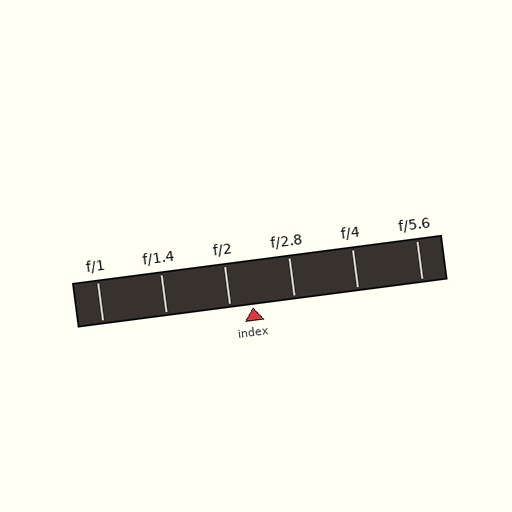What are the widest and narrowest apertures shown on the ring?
The widest aperture shown is f/1 and the narrowest is f/5.6.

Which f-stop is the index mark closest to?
The index mark is closest to f/2.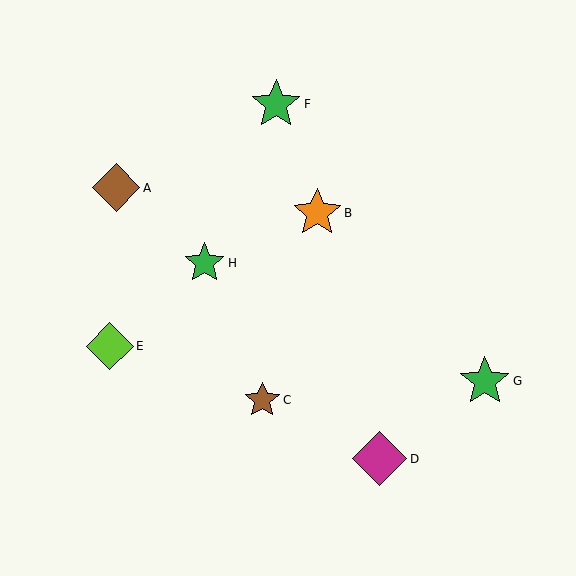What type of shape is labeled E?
Shape E is a lime diamond.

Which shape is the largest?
The magenta diamond (labeled D) is the largest.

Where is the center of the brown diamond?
The center of the brown diamond is at (116, 188).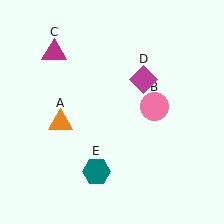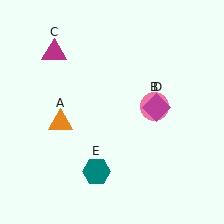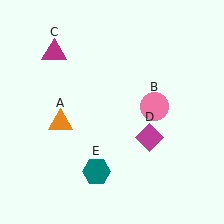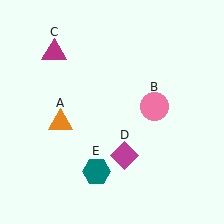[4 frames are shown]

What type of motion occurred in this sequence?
The magenta diamond (object D) rotated clockwise around the center of the scene.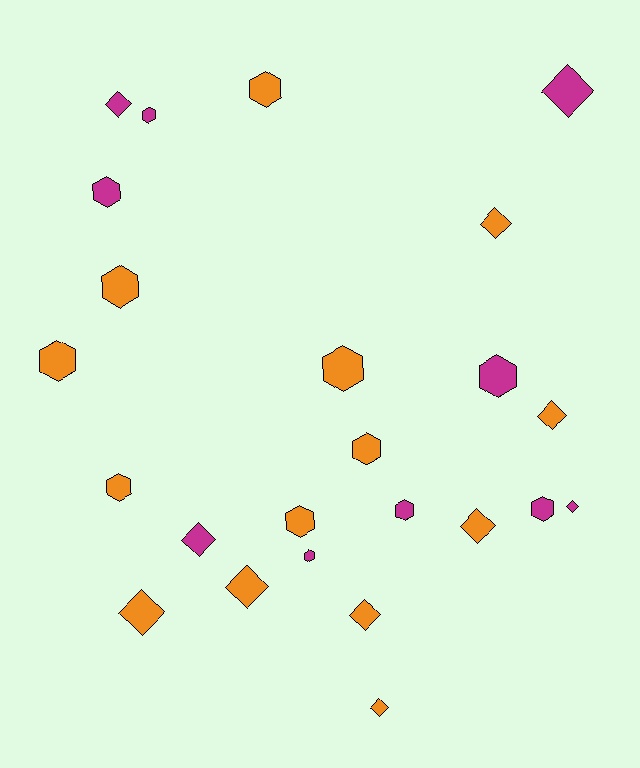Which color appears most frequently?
Orange, with 14 objects.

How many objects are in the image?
There are 24 objects.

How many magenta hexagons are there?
There are 6 magenta hexagons.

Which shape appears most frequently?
Hexagon, with 13 objects.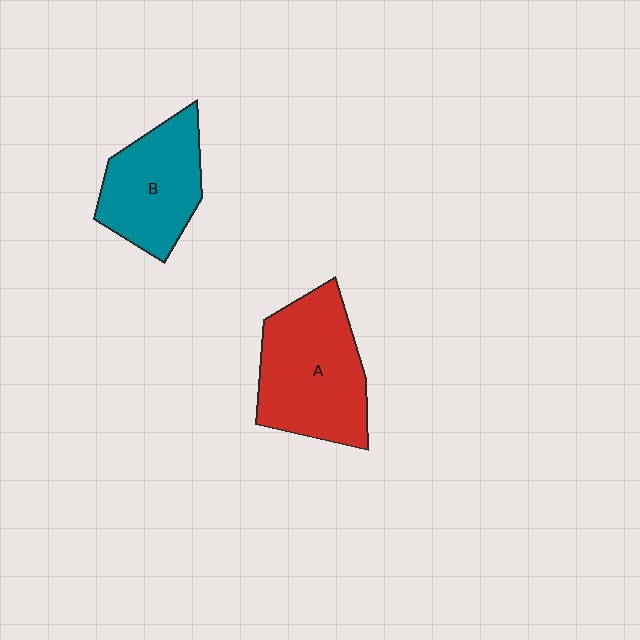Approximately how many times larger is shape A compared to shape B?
Approximately 1.3 times.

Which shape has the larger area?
Shape A (red).